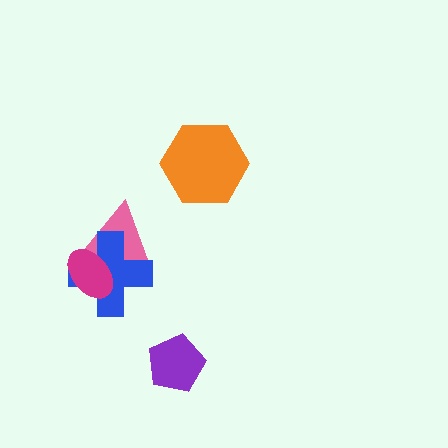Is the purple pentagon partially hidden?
No, no other shape covers it.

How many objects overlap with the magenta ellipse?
2 objects overlap with the magenta ellipse.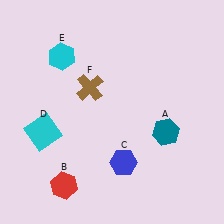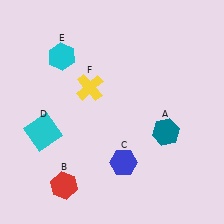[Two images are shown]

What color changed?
The cross (F) changed from brown in Image 1 to yellow in Image 2.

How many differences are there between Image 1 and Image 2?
There is 1 difference between the two images.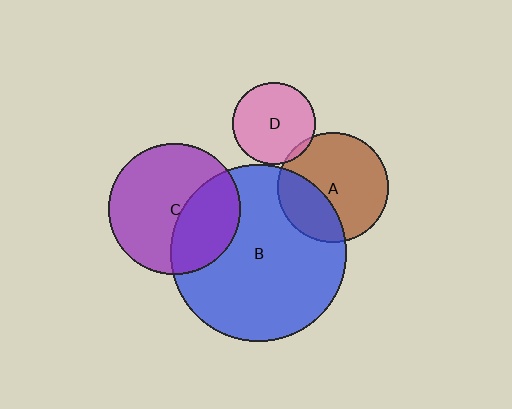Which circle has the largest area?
Circle B (blue).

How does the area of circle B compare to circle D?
Approximately 4.6 times.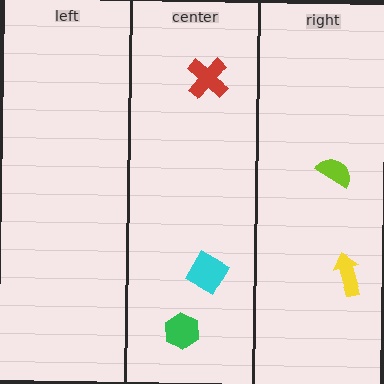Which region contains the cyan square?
The center region.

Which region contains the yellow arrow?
The right region.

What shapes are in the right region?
The lime semicircle, the yellow arrow.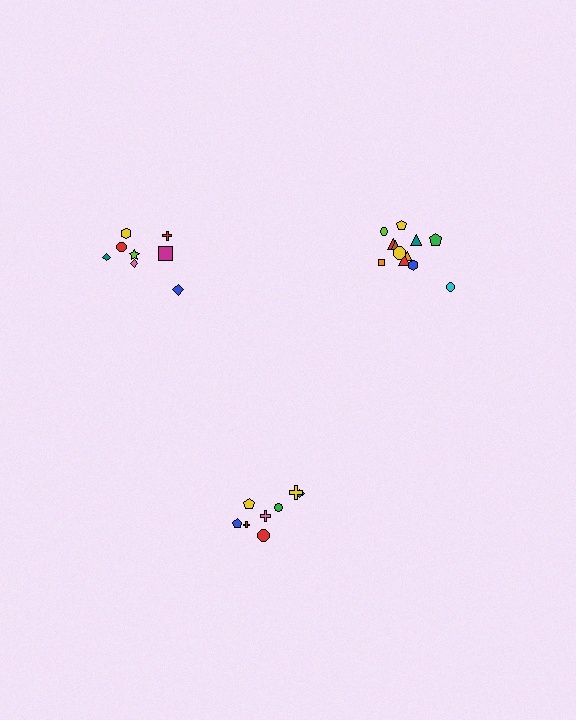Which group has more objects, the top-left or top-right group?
The top-right group.